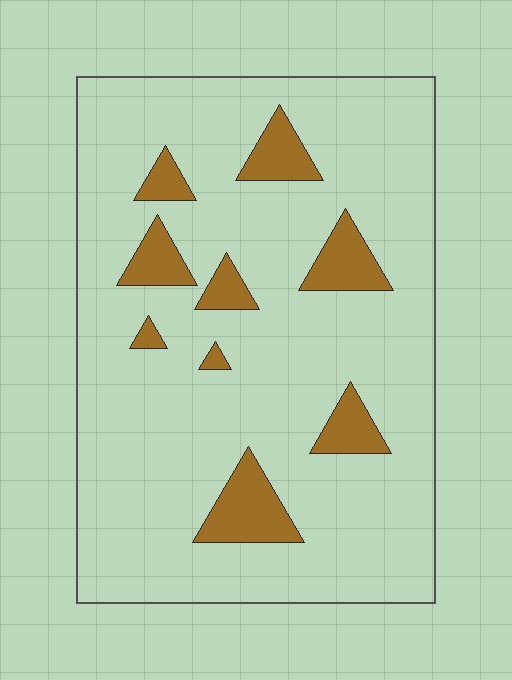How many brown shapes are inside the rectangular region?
9.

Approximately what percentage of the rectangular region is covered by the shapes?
Approximately 15%.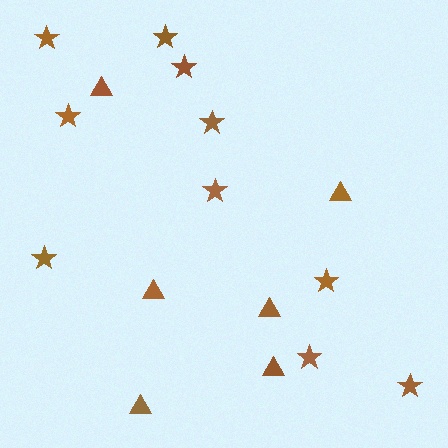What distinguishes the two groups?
There are 2 groups: one group of triangles (6) and one group of stars (10).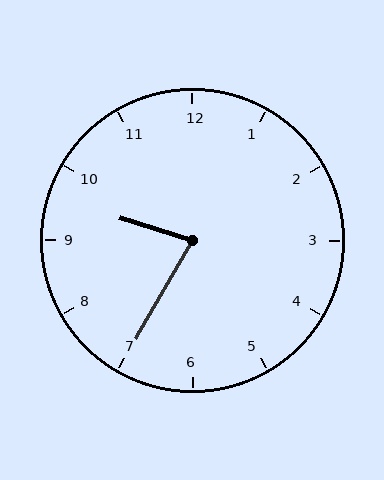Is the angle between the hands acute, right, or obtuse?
It is acute.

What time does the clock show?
9:35.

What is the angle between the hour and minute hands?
Approximately 78 degrees.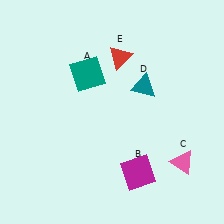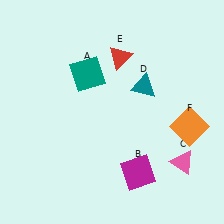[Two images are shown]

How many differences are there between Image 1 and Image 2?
There is 1 difference between the two images.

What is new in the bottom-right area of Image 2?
An orange square (F) was added in the bottom-right area of Image 2.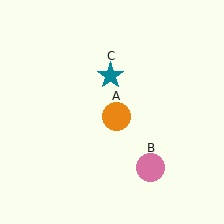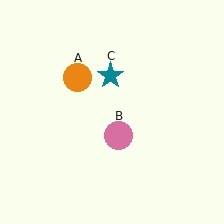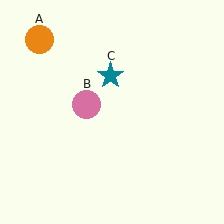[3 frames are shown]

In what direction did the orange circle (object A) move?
The orange circle (object A) moved up and to the left.